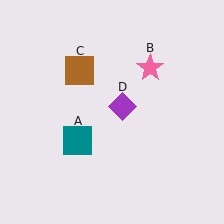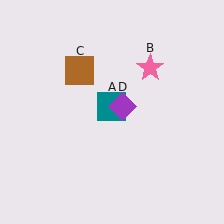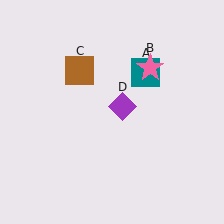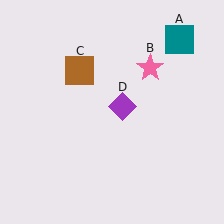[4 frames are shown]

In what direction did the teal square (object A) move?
The teal square (object A) moved up and to the right.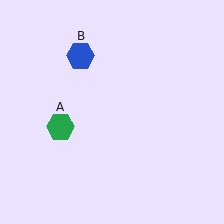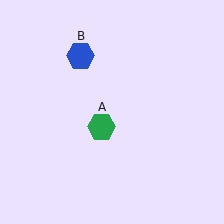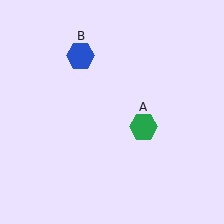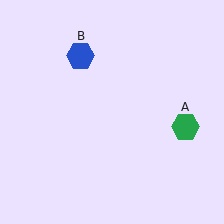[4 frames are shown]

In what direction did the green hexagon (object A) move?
The green hexagon (object A) moved right.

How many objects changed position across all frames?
1 object changed position: green hexagon (object A).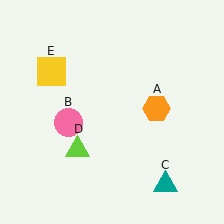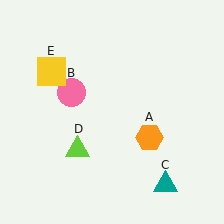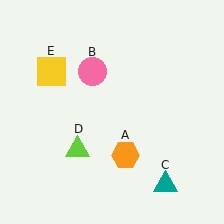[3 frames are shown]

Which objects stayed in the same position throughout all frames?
Teal triangle (object C) and lime triangle (object D) and yellow square (object E) remained stationary.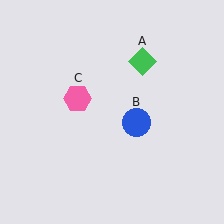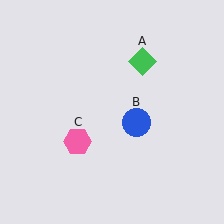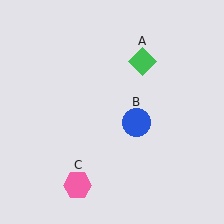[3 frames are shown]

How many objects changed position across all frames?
1 object changed position: pink hexagon (object C).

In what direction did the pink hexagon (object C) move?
The pink hexagon (object C) moved down.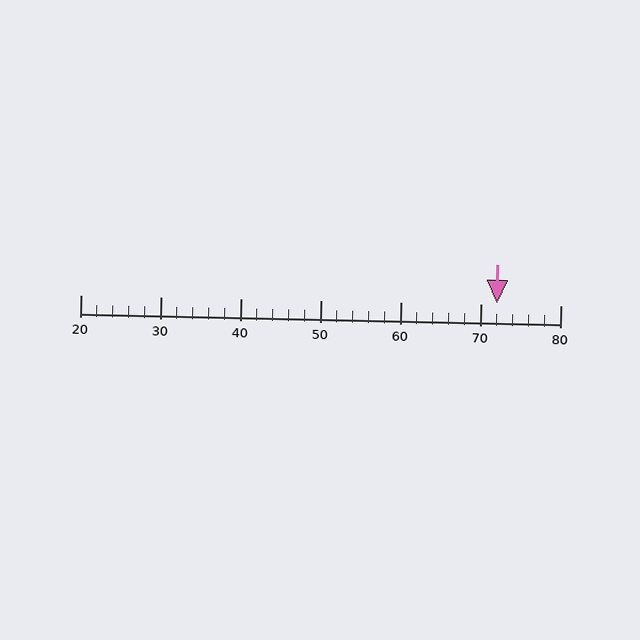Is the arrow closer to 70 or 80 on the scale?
The arrow is closer to 70.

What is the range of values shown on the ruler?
The ruler shows values from 20 to 80.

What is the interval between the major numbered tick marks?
The major tick marks are spaced 10 units apart.